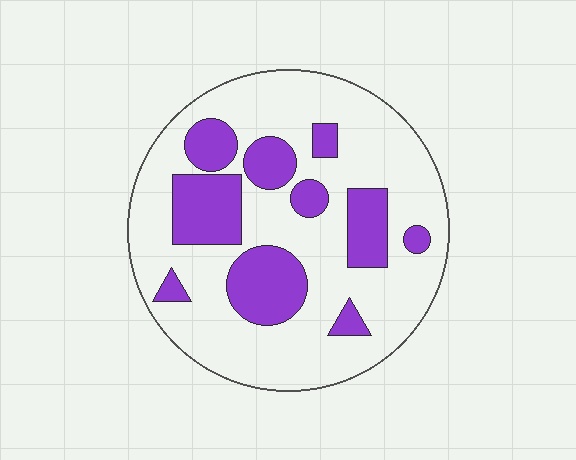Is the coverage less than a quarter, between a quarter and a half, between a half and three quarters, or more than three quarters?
Between a quarter and a half.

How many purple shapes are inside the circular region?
10.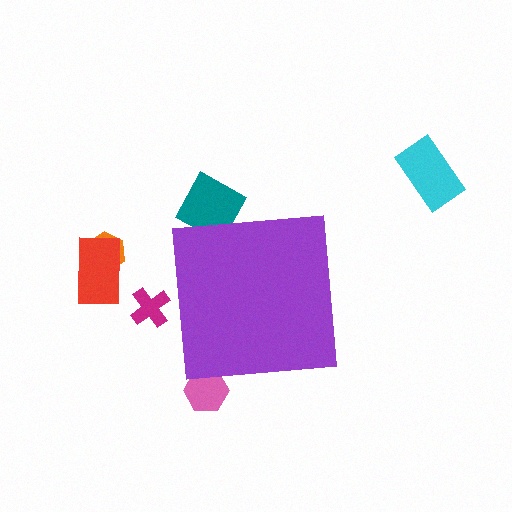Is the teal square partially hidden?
Yes, the teal square is partially hidden behind the purple square.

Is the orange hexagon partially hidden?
No, the orange hexagon is fully visible.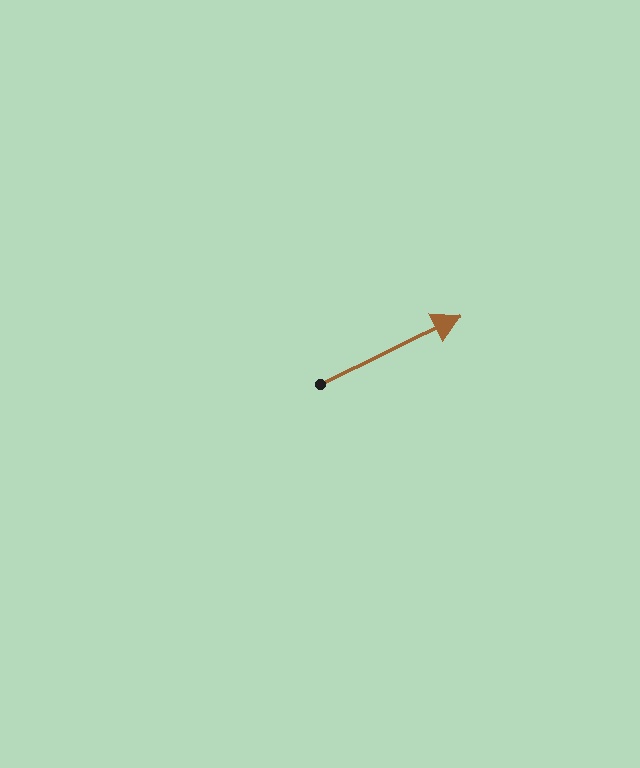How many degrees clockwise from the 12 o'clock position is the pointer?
Approximately 64 degrees.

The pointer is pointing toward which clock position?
Roughly 2 o'clock.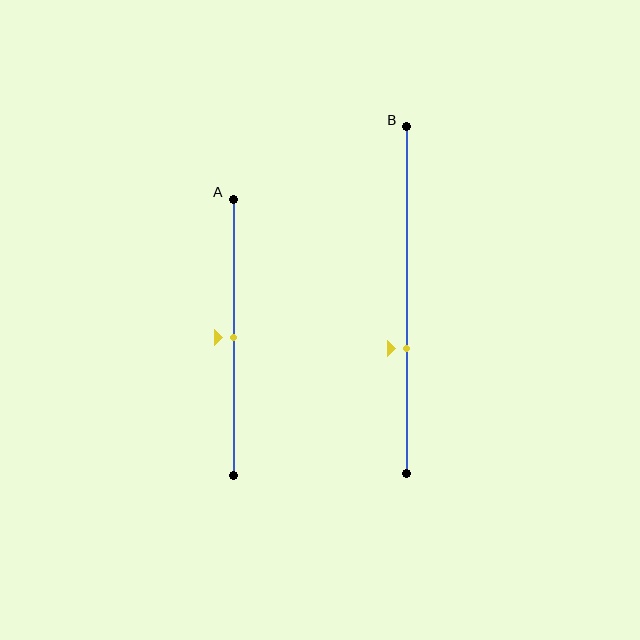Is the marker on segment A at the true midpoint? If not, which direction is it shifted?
Yes, the marker on segment A is at the true midpoint.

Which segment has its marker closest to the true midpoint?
Segment A has its marker closest to the true midpoint.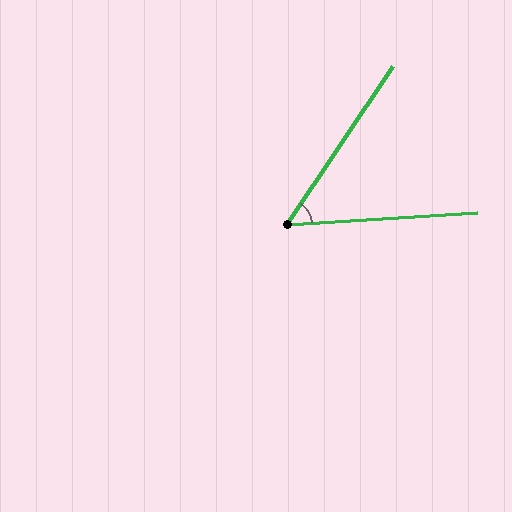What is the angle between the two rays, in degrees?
Approximately 52 degrees.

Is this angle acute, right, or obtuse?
It is acute.